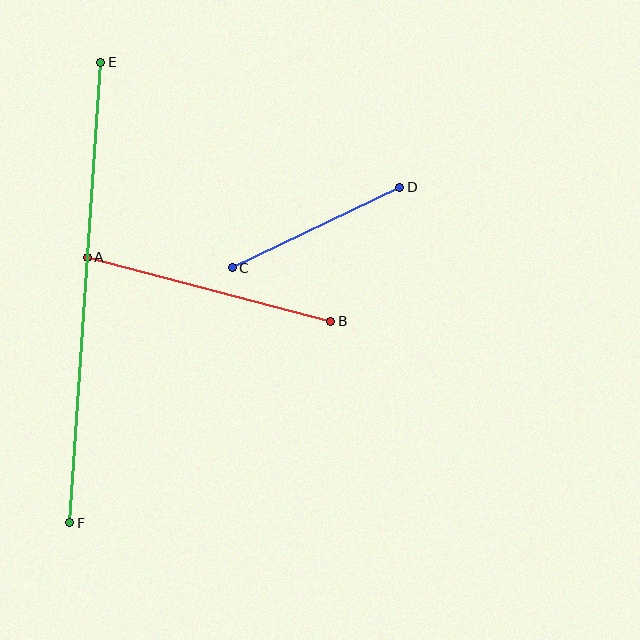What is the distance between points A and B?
The distance is approximately 252 pixels.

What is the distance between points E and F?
The distance is approximately 461 pixels.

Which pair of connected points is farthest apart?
Points E and F are farthest apart.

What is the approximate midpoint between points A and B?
The midpoint is at approximately (209, 289) pixels.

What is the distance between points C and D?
The distance is approximately 186 pixels.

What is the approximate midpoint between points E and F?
The midpoint is at approximately (85, 292) pixels.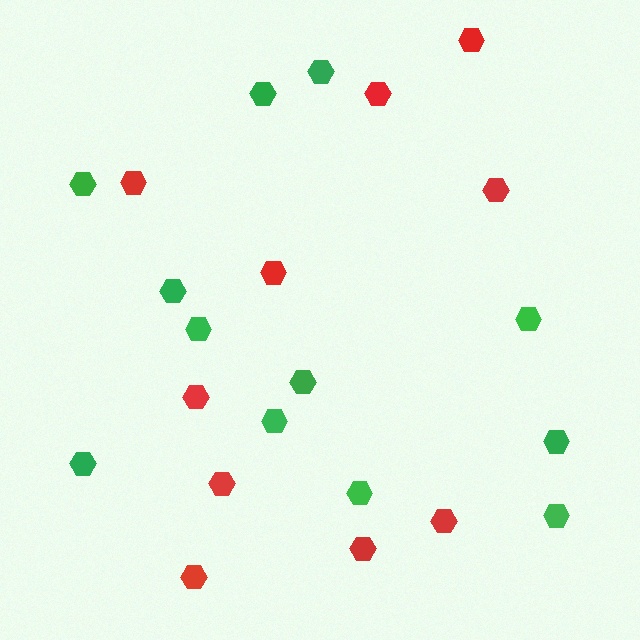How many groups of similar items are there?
There are 2 groups: one group of green hexagons (12) and one group of red hexagons (10).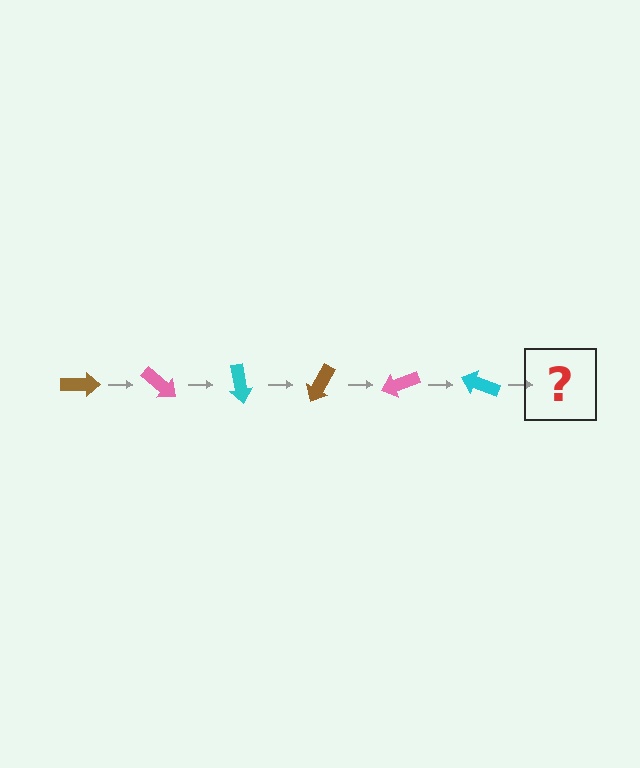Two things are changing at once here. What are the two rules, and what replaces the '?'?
The two rules are that it rotates 40 degrees each step and the color cycles through brown, pink, and cyan. The '?' should be a brown arrow, rotated 240 degrees from the start.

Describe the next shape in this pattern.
It should be a brown arrow, rotated 240 degrees from the start.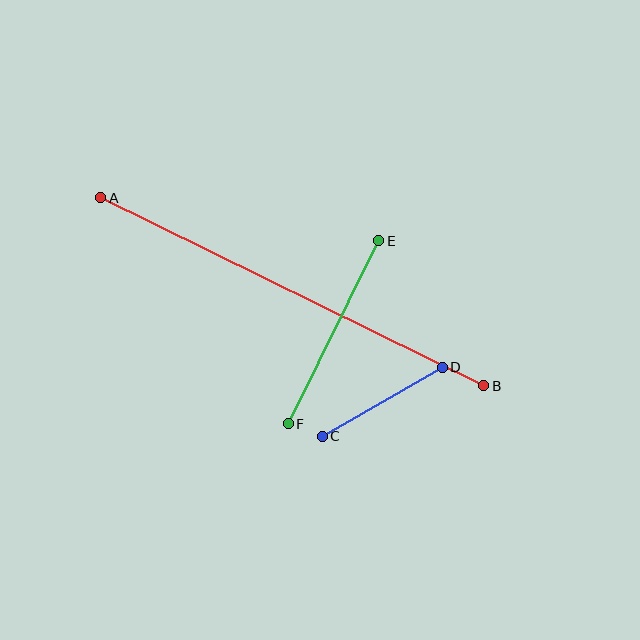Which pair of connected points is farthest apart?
Points A and B are farthest apart.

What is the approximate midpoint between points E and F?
The midpoint is at approximately (333, 332) pixels.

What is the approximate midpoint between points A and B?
The midpoint is at approximately (292, 292) pixels.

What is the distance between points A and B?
The distance is approximately 427 pixels.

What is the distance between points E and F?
The distance is approximately 204 pixels.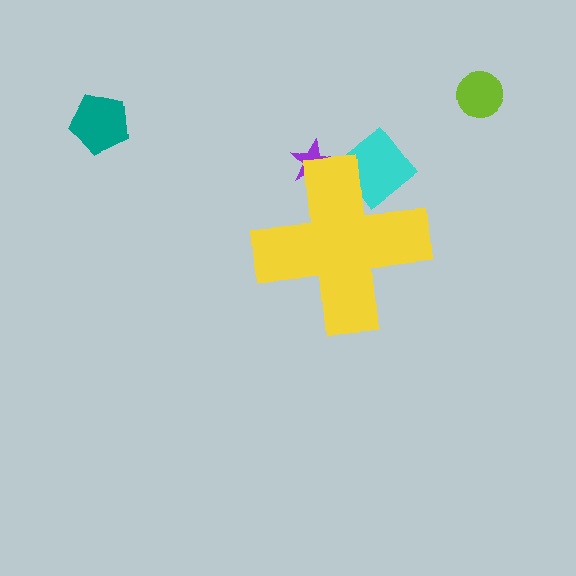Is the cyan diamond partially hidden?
Yes, the cyan diamond is partially hidden behind the yellow cross.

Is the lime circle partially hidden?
No, the lime circle is fully visible.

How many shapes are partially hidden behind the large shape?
2 shapes are partially hidden.